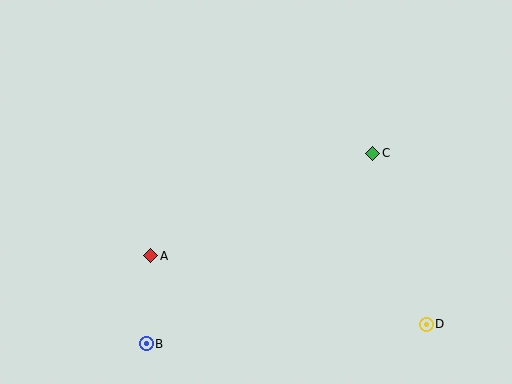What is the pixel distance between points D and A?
The distance between D and A is 284 pixels.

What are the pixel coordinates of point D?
Point D is at (426, 324).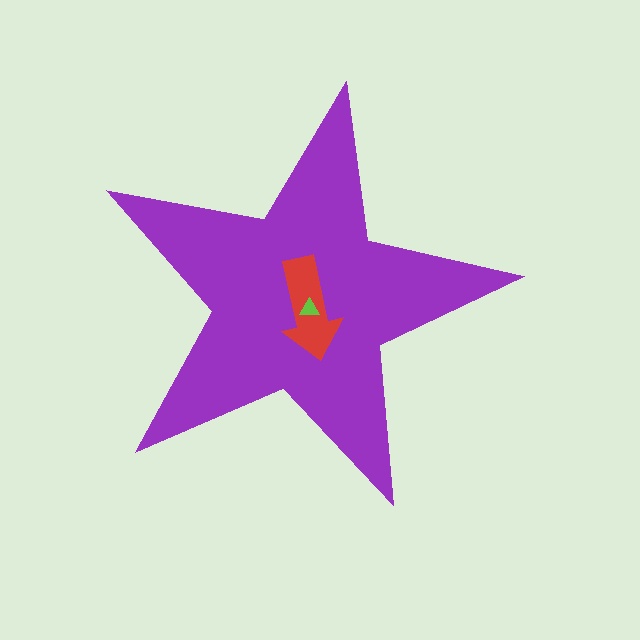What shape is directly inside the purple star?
The red arrow.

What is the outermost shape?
The purple star.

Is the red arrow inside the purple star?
Yes.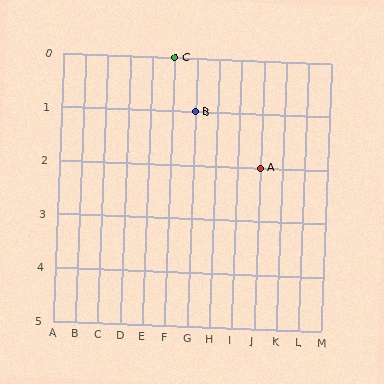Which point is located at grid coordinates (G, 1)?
Point B is at (G, 1).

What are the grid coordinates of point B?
Point B is at grid coordinates (G, 1).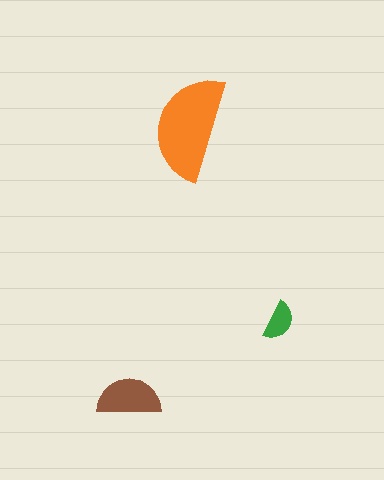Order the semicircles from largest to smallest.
the orange one, the brown one, the green one.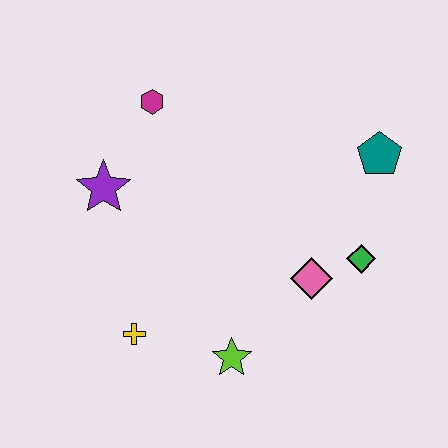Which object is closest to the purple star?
The magenta hexagon is closest to the purple star.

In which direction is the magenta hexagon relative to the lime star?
The magenta hexagon is above the lime star.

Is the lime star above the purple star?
No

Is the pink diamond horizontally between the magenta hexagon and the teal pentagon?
Yes